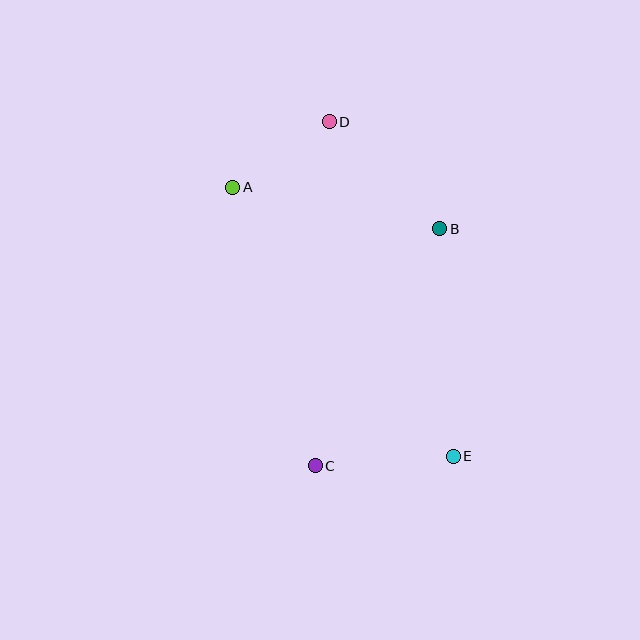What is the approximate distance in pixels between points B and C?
The distance between B and C is approximately 268 pixels.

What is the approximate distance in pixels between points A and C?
The distance between A and C is approximately 290 pixels.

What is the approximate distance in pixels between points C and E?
The distance between C and E is approximately 138 pixels.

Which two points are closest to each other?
Points A and D are closest to each other.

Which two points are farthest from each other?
Points D and E are farthest from each other.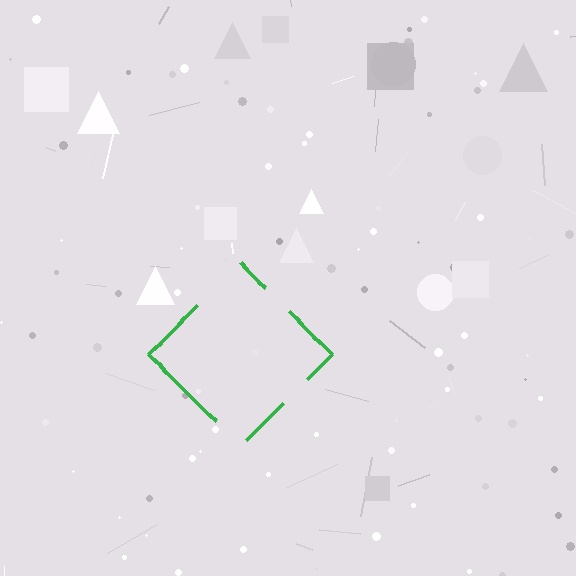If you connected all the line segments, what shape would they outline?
They would outline a diamond.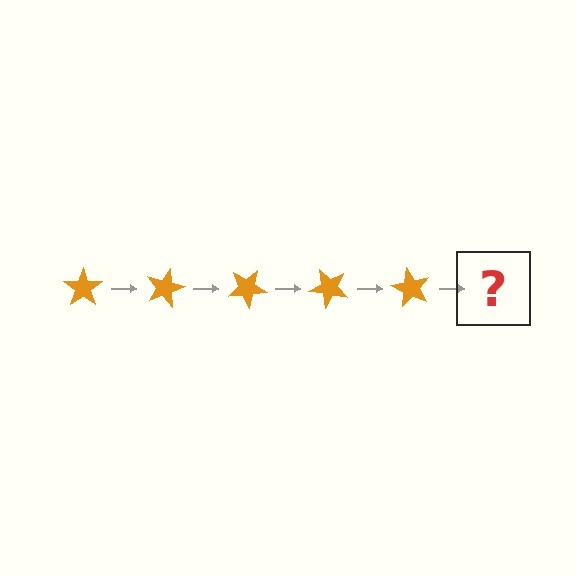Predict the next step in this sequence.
The next step is an orange star rotated 75 degrees.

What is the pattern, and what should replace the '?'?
The pattern is that the star rotates 15 degrees each step. The '?' should be an orange star rotated 75 degrees.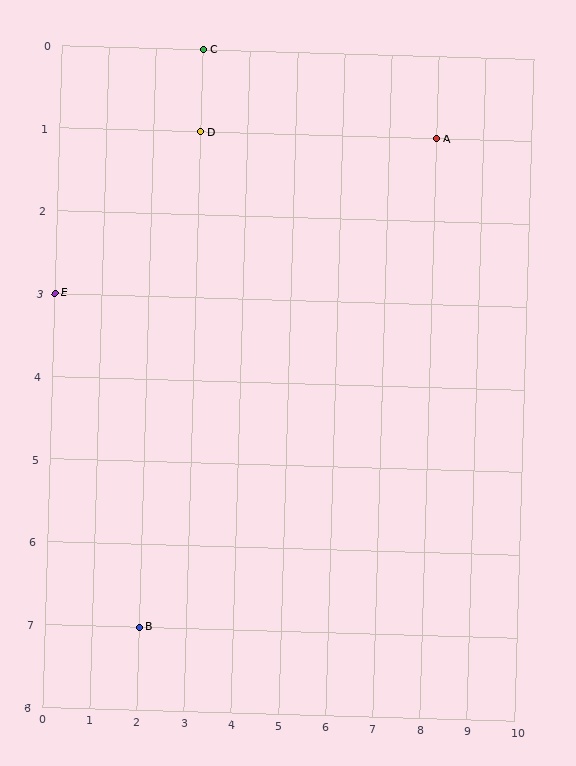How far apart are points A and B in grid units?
Points A and B are 6 columns and 6 rows apart (about 8.5 grid units diagonally).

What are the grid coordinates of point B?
Point B is at grid coordinates (2, 7).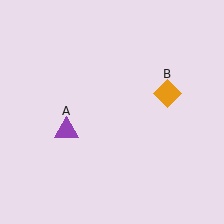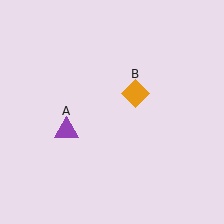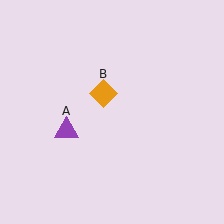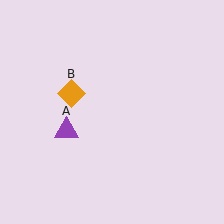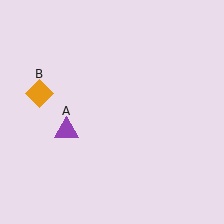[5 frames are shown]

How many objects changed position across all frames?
1 object changed position: orange diamond (object B).